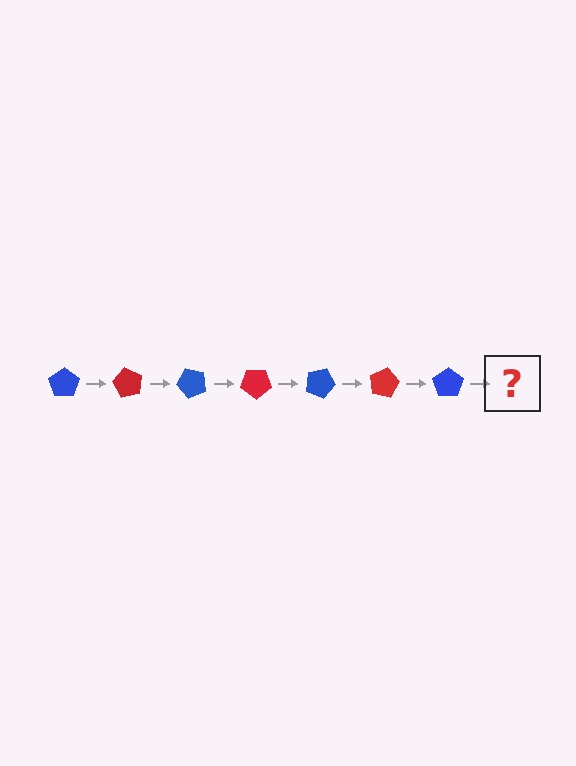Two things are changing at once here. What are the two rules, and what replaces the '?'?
The two rules are that it rotates 60 degrees each step and the color cycles through blue and red. The '?' should be a red pentagon, rotated 420 degrees from the start.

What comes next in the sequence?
The next element should be a red pentagon, rotated 420 degrees from the start.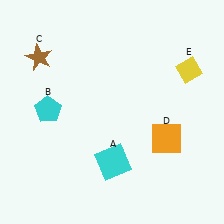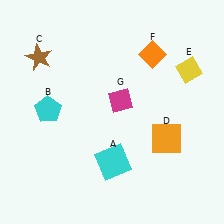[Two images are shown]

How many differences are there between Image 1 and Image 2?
There are 2 differences between the two images.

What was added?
An orange diamond (F), a magenta diamond (G) were added in Image 2.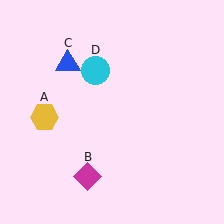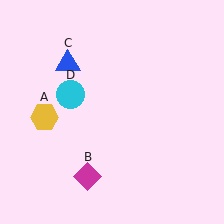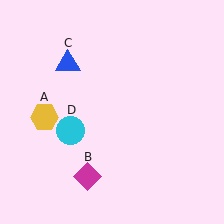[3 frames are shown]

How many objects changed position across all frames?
1 object changed position: cyan circle (object D).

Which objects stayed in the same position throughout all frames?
Yellow hexagon (object A) and magenta diamond (object B) and blue triangle (object C) remained stationary.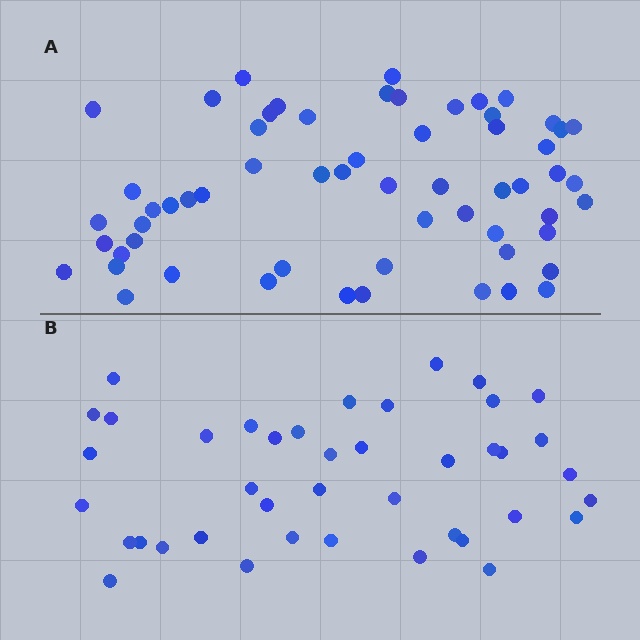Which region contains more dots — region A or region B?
Region A (the top region) has more dots.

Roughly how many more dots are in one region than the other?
Region A has approximately 20 more dots than region B.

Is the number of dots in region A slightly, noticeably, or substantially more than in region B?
Region A has substantially more. The ratio is roughly 1.5 to 1.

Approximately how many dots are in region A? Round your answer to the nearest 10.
About 60 dots.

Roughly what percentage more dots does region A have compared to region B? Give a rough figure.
About 45% more.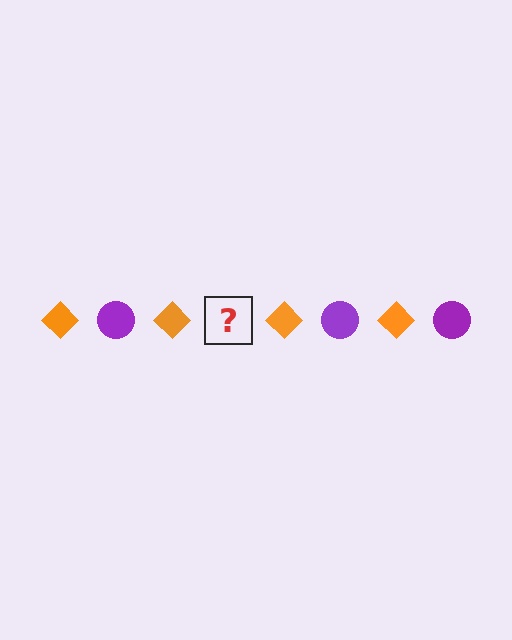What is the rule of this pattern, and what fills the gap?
The rule is that the pattern alternates between orange diamond and purple circle. The gap should be filled with a purple circle.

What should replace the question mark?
The question mark should be replaced with a purple circle.